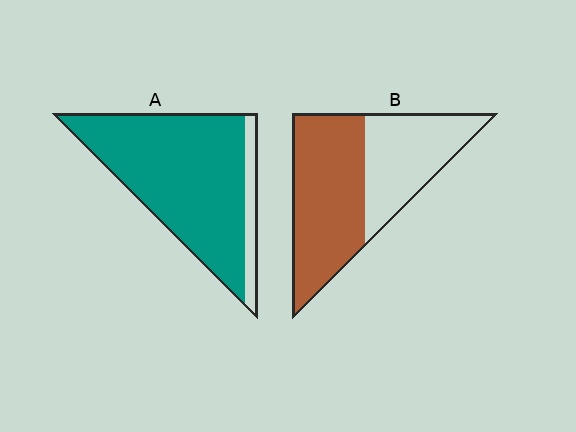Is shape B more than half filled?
Yes.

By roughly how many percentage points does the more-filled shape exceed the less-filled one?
By roughly 30 percentage points (A over B).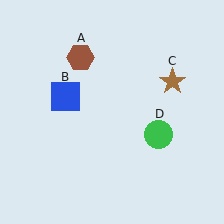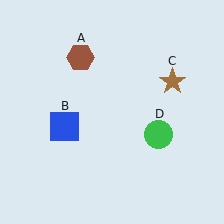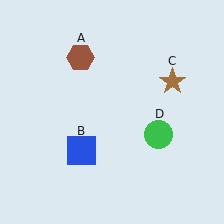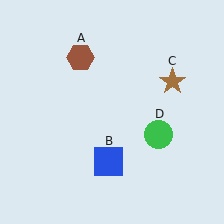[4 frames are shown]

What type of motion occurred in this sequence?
The blue square (object B) rotated counterclockwise around the center of the scene.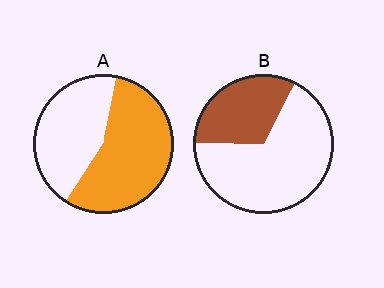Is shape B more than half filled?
No.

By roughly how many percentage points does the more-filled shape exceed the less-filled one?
By roughly 25 percentage points (A over B).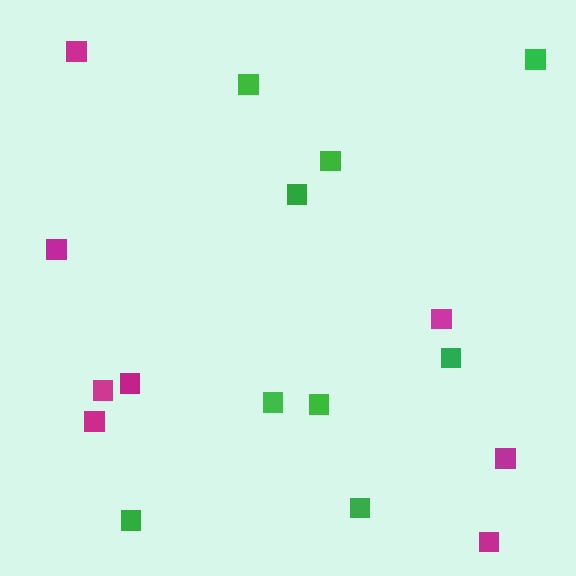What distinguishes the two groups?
There are 2 groups: one group of green squares (9) and one group of magenta squares (8).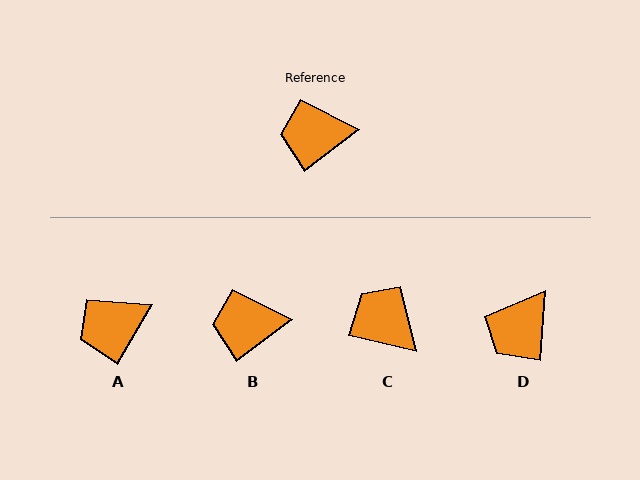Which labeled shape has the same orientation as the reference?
B.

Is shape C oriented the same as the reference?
No, it is off by about 51 degrees.